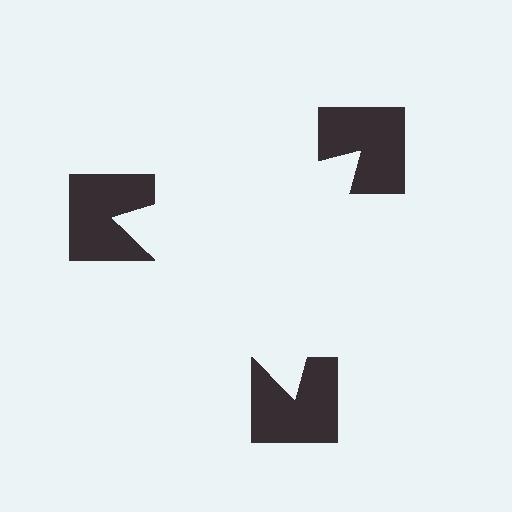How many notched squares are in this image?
There are 3 — one at each vertex of the illusory triangle.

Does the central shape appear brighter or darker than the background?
It typically appears slightly brighter than the background, even though no actual brightness change is drawn.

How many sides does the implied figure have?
3 sides.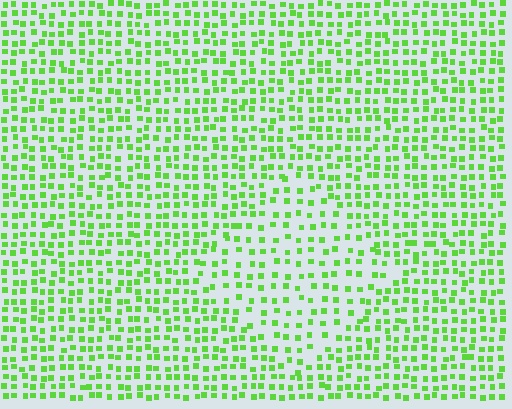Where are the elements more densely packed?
The elements are more densely packed outside the diamond boundary.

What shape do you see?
I see a diamond.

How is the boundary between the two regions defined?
The boundary is defined by a change in element density (approximately 1.6x ratio). All elements are the same color, size, and shape.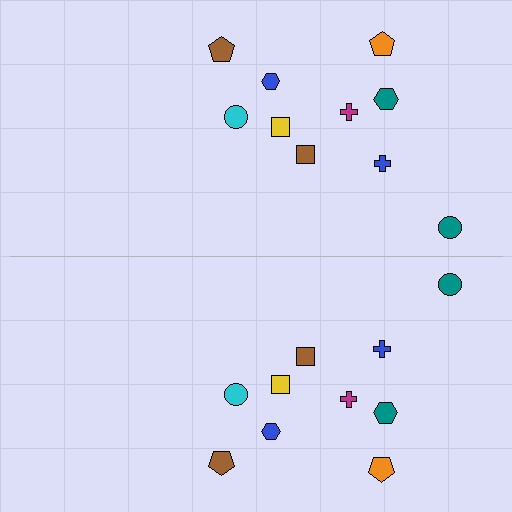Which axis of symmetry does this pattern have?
The pattern has a horizontal axis of symmetry running through the center of the image.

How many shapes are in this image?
There are 20 shapes in this image.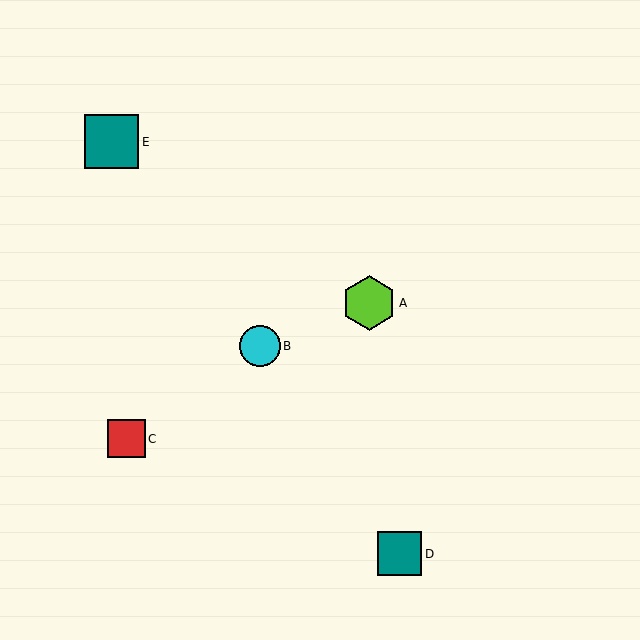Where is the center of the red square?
The center of the red square is at (126, 439).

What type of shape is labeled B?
Shape B is a cyan circle.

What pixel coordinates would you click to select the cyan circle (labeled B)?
Click at (260, 346) to select the cyan circle B.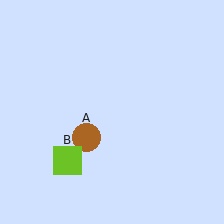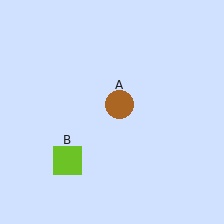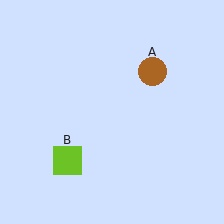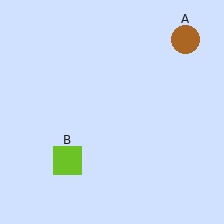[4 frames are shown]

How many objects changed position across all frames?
1 object changed position: brown circle (object A).